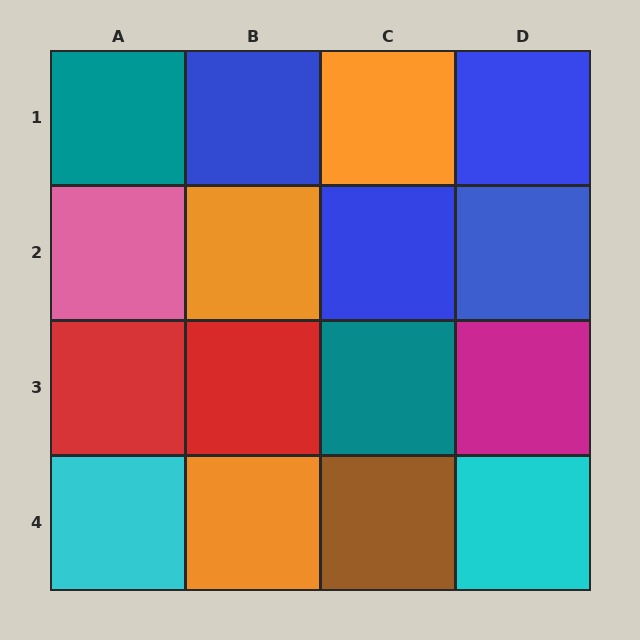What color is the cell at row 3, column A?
Red.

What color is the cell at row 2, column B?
Orange.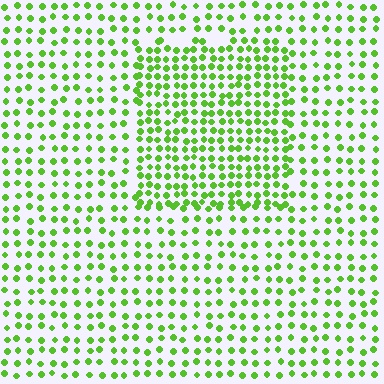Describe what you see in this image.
The image contains small lime elements arranged at two different densities. A rectangle-shaped region is visible where the elements are more densely packed than the surrounding area.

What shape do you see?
I see a rectangle.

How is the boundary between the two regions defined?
The boundary is defined by a change in element density (approximately 1.7x ratio). All elements are the same color, size, and shape.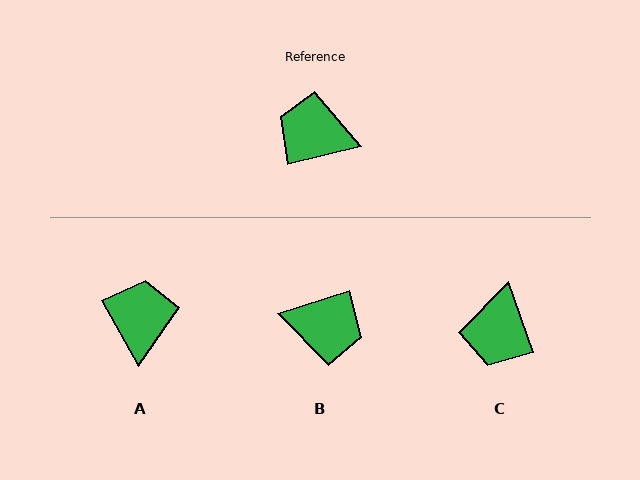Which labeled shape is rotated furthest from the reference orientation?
B, about 176 degrees away.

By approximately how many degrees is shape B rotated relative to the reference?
Approximately 176 degrees clockwise.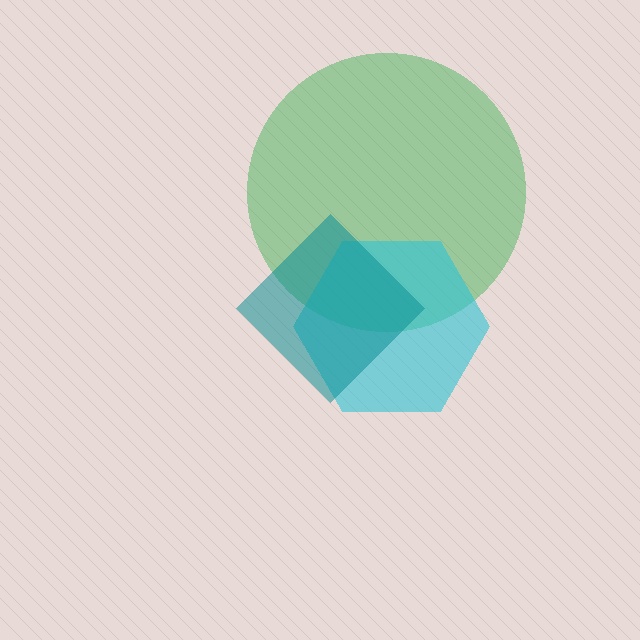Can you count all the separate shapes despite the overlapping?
Yes, there are 3 separate shapes.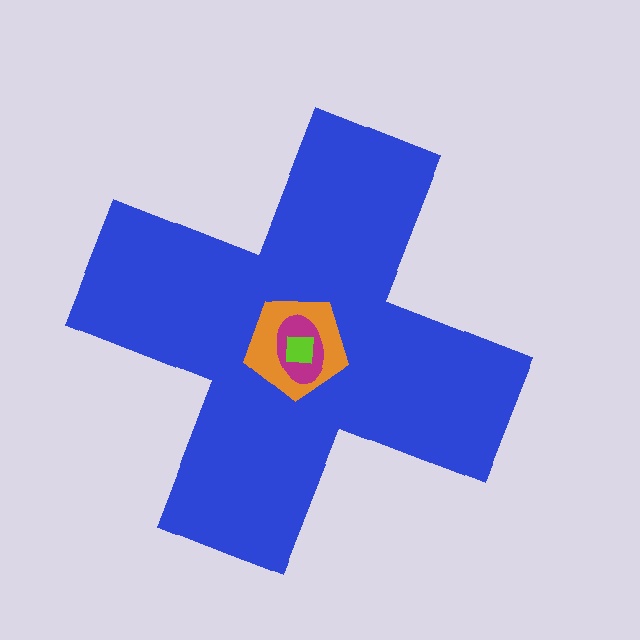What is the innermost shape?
The lime square.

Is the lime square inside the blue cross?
Yes.